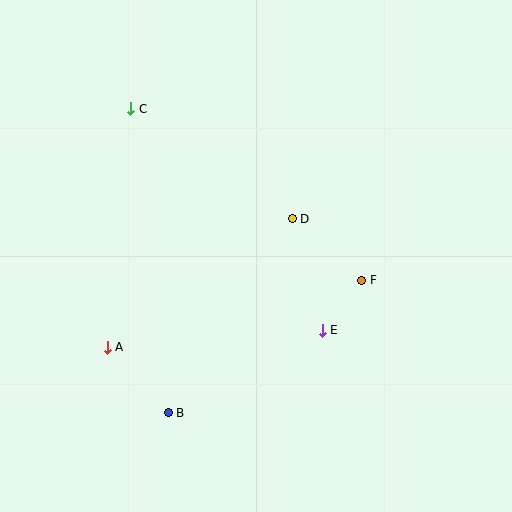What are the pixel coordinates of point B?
Point B is at (168, 413).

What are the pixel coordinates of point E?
Point E is at (322, 330).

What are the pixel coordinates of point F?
Point F is at (362, 280).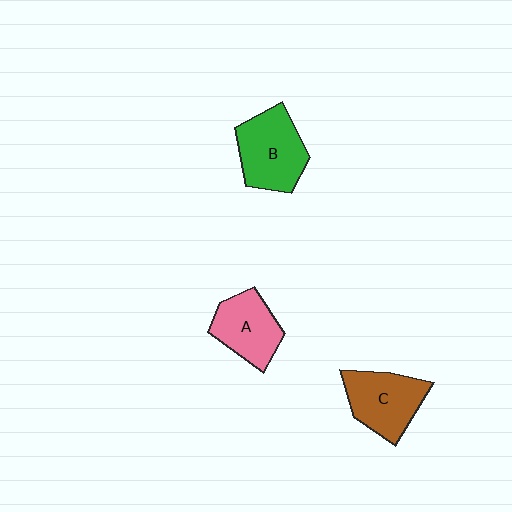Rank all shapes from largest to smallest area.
From largest to smallest: B (green), C (brown), A (pink).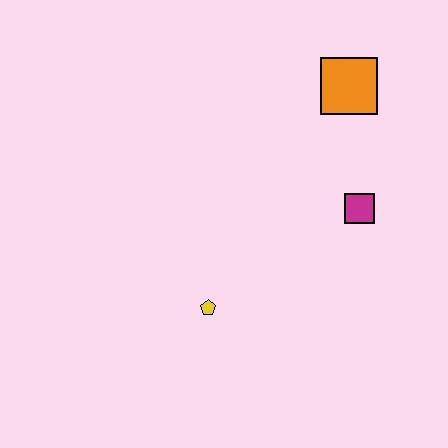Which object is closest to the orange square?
The magenta square is closest to the orange square.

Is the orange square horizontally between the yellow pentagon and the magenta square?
Yes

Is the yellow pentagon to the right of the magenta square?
No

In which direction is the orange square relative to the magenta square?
The orange square is above the magenta square.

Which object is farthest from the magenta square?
The yellow pentagon is farthest from the magenta square.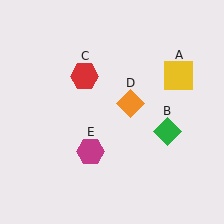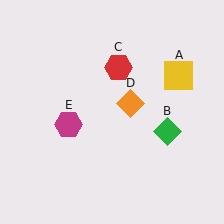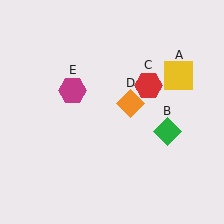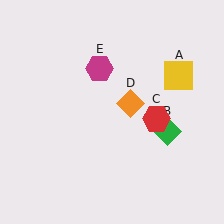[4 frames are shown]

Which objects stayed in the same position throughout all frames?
Yellow square (object A) and green diamond (object B) and orange diamond (object D) remained stationary.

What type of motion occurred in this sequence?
The red hexagon (object C), magenta hexagon (object E) rotated clockwise around the center of the scene.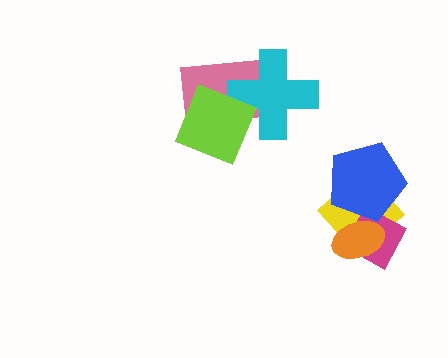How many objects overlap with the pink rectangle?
2 objects overlap with the pink rectangle.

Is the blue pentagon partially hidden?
Yes, it is partially covered by another shape.